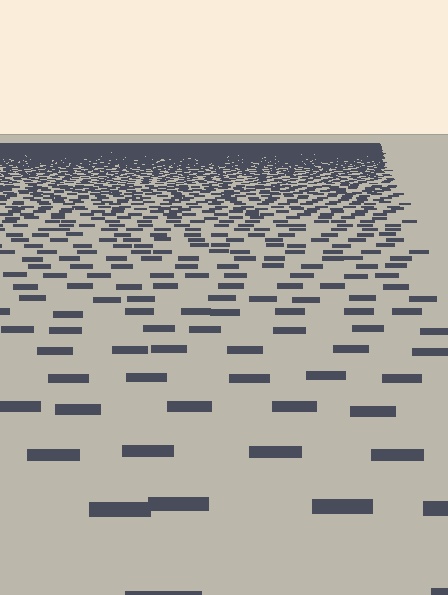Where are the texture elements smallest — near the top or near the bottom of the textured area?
Near the top.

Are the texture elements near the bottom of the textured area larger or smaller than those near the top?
Larger. Near the bottom, elements are closer to the viewer and appear at a bigger on-screen size.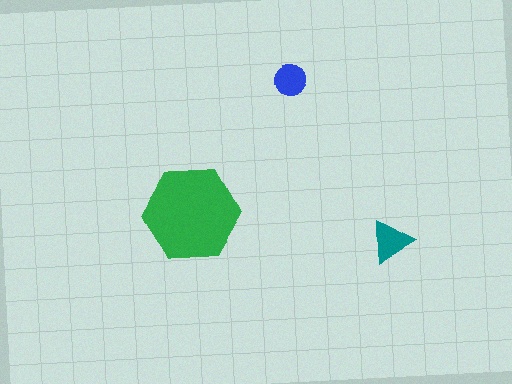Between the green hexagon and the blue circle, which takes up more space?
The green hexagon.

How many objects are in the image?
There are 3 objects in the image.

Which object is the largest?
The green hexagon.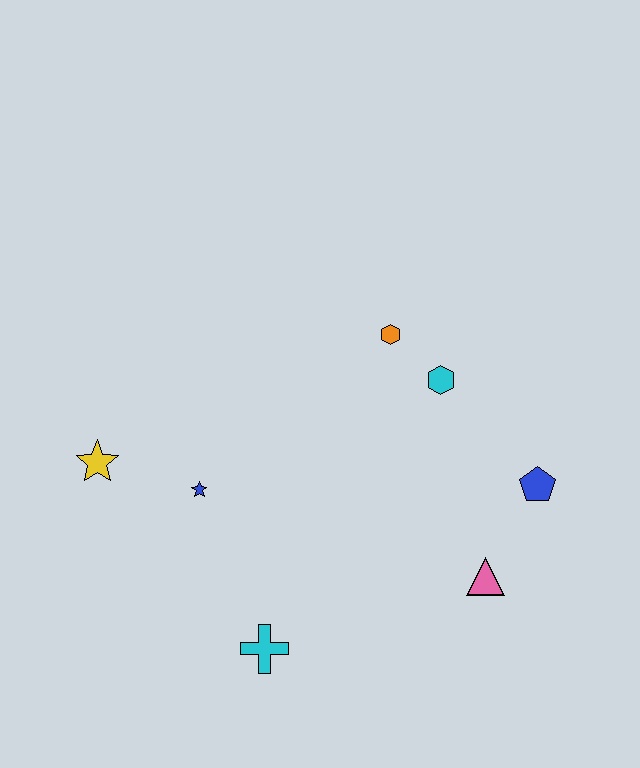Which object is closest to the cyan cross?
The blue star is closest to the cyan cross.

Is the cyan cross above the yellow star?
No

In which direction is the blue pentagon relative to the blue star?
The blue pentagon is to the right of the blue star.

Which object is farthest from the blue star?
The blue pentagon is farthest from the blue star.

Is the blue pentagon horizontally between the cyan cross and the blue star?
No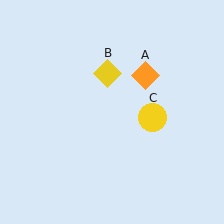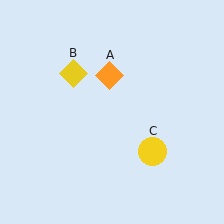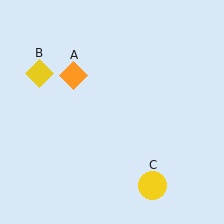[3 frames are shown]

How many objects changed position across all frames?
3 objects changed position: orange diamond (object A), yellow diamond (object B), yellow circle (object C).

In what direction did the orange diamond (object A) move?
The orange diamond (object A) moved left.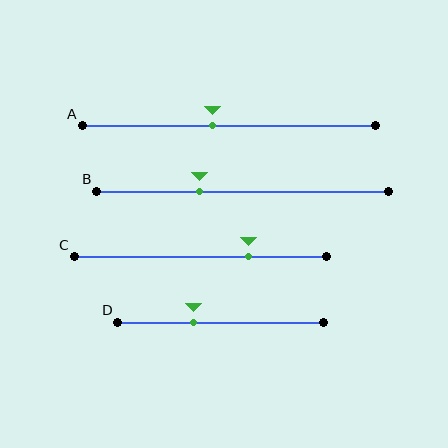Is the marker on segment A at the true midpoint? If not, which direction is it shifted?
No, the marker on segment A is shifted to the left by about 6% of the segment length.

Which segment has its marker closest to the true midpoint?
Segment A has its marker closest to the true midpoint.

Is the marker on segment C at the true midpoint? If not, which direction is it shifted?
No, the marker on segment C is shifted to the right by about 19% of the segment length.